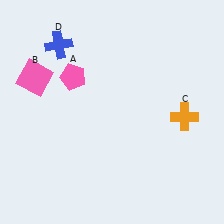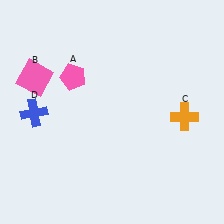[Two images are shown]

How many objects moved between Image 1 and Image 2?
1 object moved between the two images.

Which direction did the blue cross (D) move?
The blue cross (D) moved down.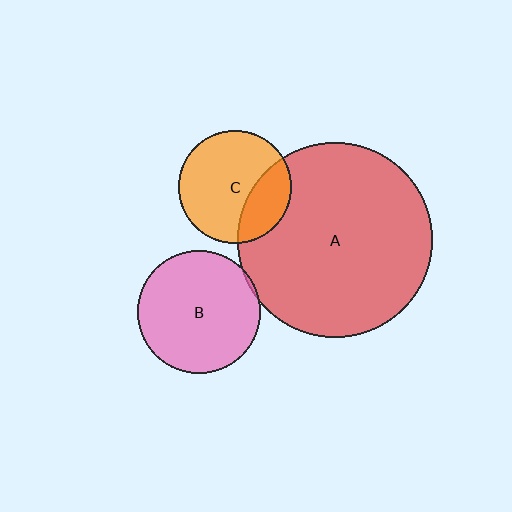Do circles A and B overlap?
Yes.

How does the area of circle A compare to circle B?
Approximately 2.5 times.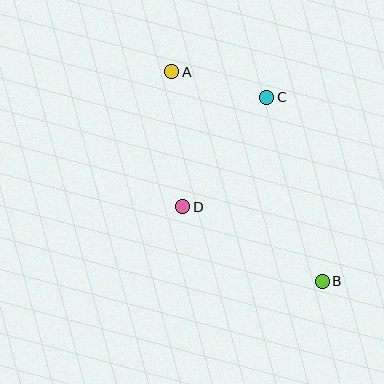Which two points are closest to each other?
Points A and C are closest to each other.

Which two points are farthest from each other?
Points A and B are farthest from each other.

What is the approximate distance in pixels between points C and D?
The distance between C and D is approximately 138 pixels.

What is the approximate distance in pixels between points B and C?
The distance between B and C is approximately 192 pixels.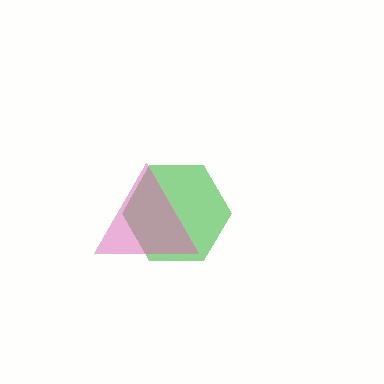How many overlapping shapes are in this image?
There are 2 overlapping shapes in the image.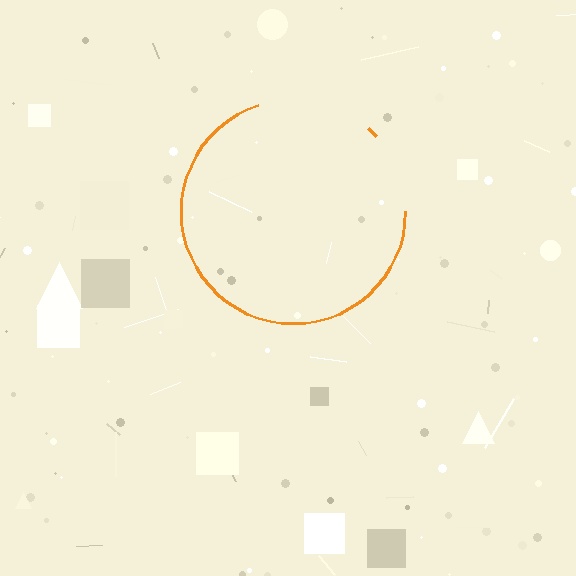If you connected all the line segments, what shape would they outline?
They would outline a circle.